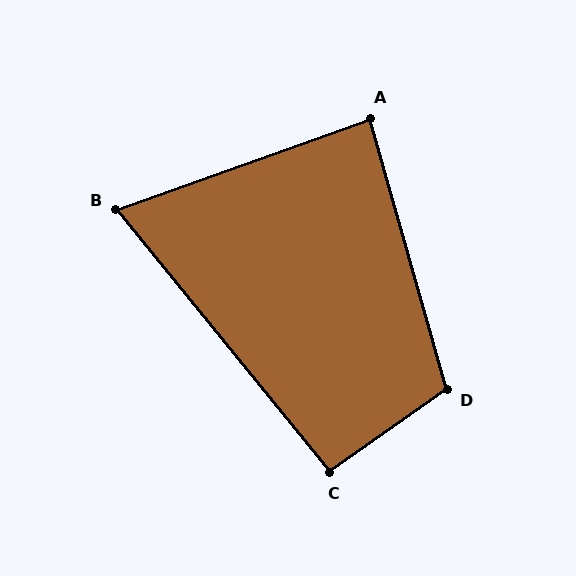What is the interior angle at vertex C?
Approximately 94 degrees (approximately right).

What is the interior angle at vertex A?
Approximately 86 degrees (approximately right).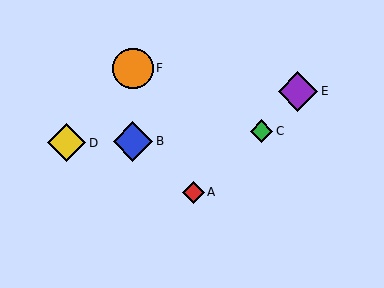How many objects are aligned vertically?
2 objects (B, F) are aligned vertically.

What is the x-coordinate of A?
Object A is at x≈193.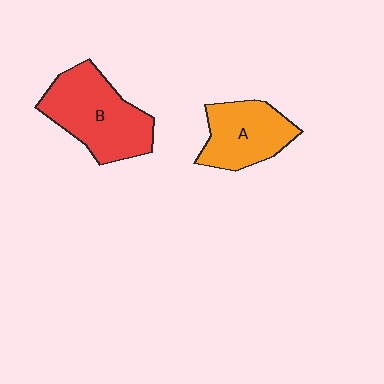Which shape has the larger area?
Shape B (red).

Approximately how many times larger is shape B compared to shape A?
Approximately 1.4 times.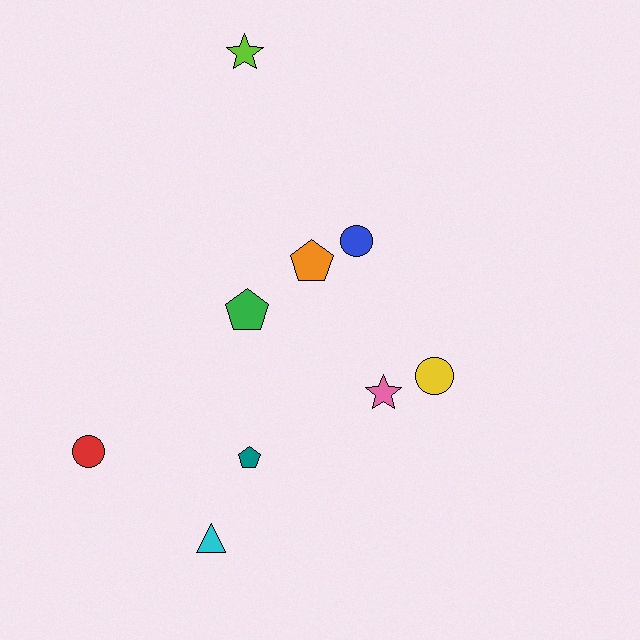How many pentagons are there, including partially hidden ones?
There are 3 pentagons.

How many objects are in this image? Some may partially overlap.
There are 9 objects.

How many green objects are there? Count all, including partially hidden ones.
There is 1 green object.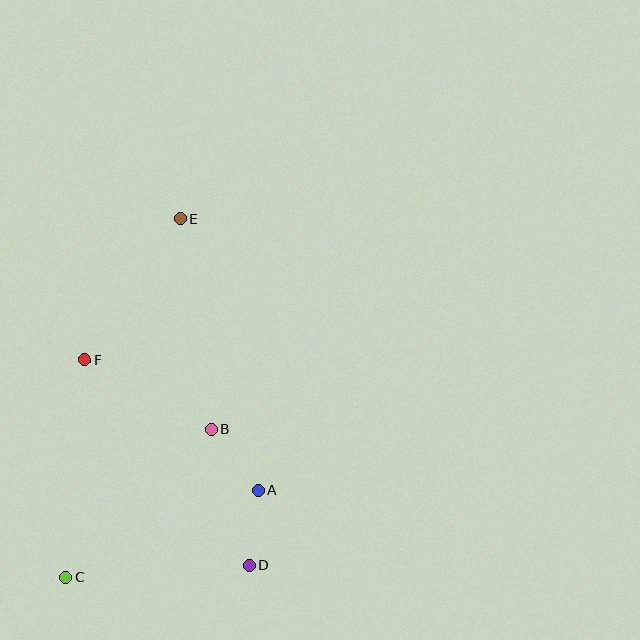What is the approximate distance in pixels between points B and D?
The distance between B and D is approximately 140 pixels.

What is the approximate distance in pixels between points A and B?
The distance between A and B is approximately 76 pixels.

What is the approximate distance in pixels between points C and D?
The distance between C and D is approximately 184 pixels.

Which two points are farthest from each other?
Points C and E are farthest from each other.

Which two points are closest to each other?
Points A and D are closest to each other.